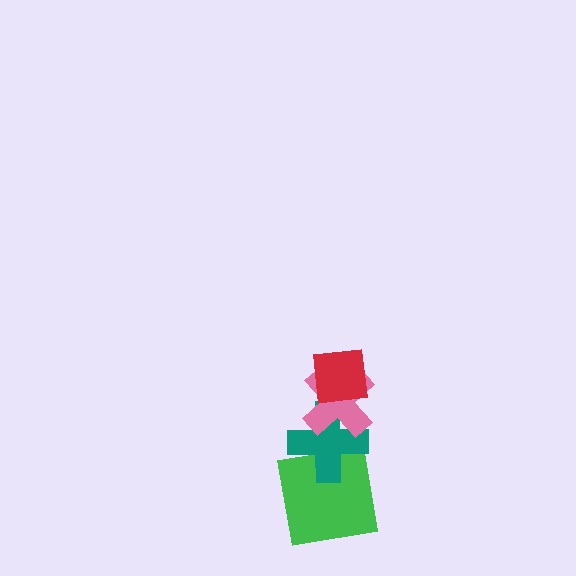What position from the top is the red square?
The red square is 1st from the top.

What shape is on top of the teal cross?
The pink cross is on top of the teal cross.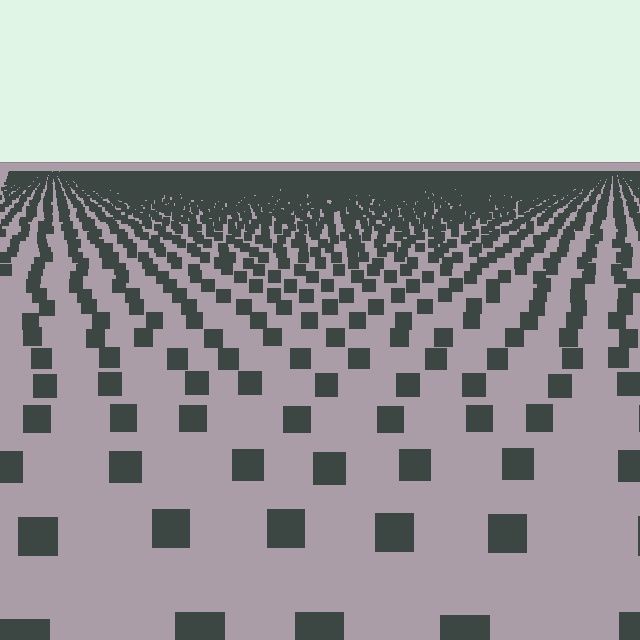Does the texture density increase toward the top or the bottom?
Density increases toward the top.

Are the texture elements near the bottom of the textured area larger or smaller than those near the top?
Larger. Near the bottom, elements are closer to the viewer and appear at a bigger on-screen size.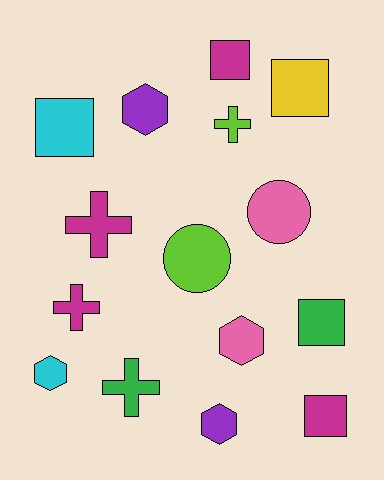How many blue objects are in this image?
There are no blue objects.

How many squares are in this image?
There are 5 squares.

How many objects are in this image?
There are 15 objects.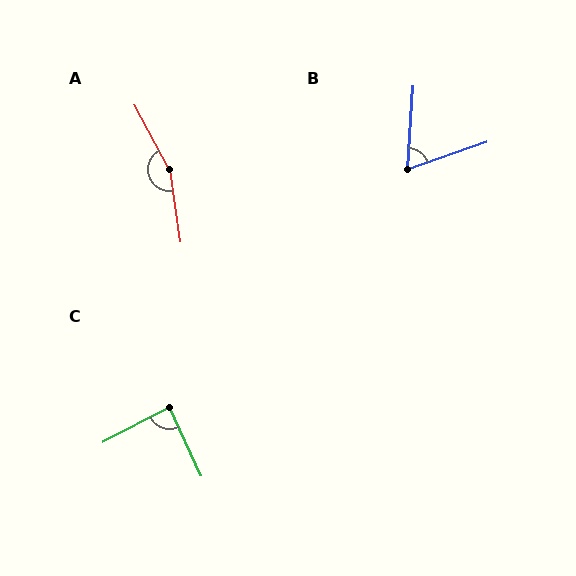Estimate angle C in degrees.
Approximately 87 degrees.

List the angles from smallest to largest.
B (68°), C (87°), A (160°).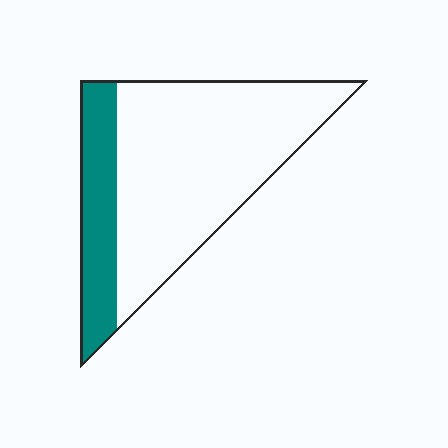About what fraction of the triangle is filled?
About one quarter (1/4).